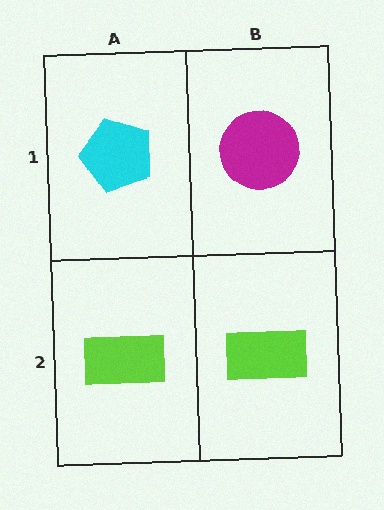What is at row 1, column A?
A cyan pentagon.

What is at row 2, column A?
A lime rectangle.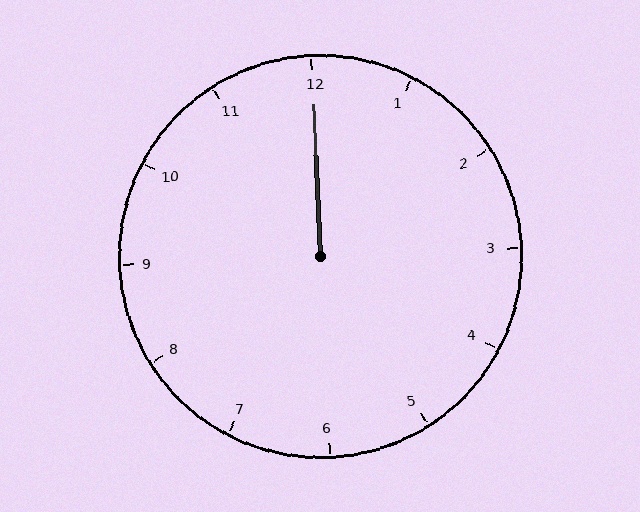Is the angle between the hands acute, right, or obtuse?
It is acute.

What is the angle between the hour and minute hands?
Approximately 0 degrees.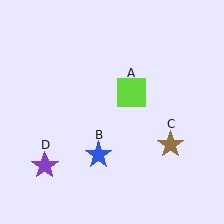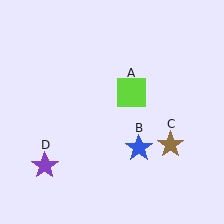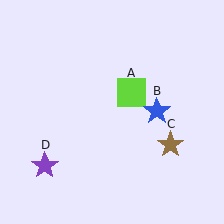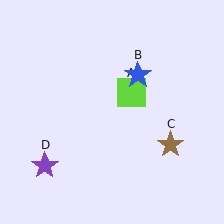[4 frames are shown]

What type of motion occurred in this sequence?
The blue star (object B) rotated counterclockwise around the center of the scene.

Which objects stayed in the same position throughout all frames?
Lime square (object A) and brown star (object C) and purple star (object D) remained stationary.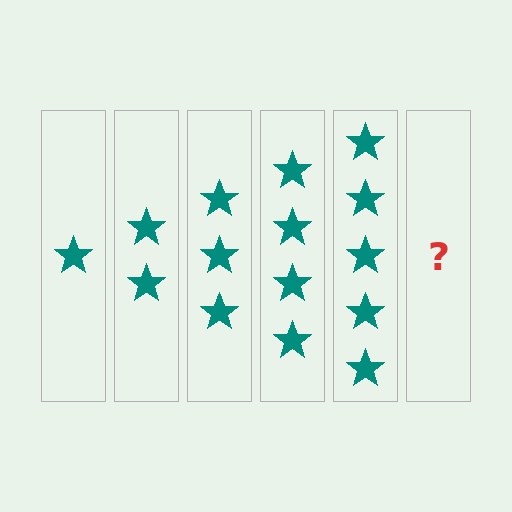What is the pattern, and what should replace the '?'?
The pattern is that each step adds one more star. The '?' should be 6 stars.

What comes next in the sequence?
The next element should be 6 stars.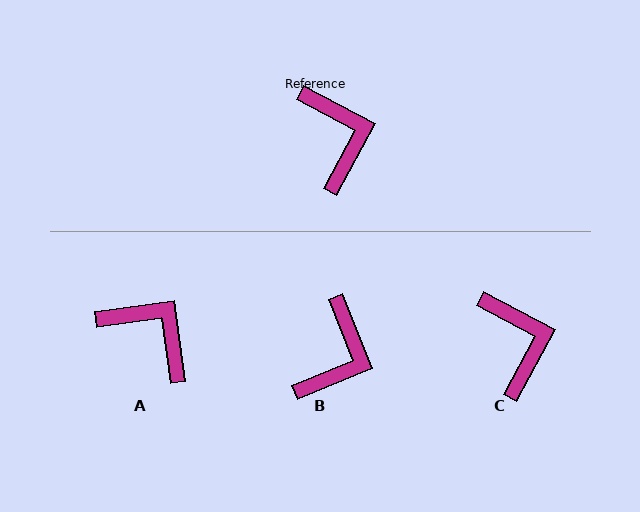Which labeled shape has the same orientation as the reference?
C.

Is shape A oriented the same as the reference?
No, it is off by about 36 degrees.